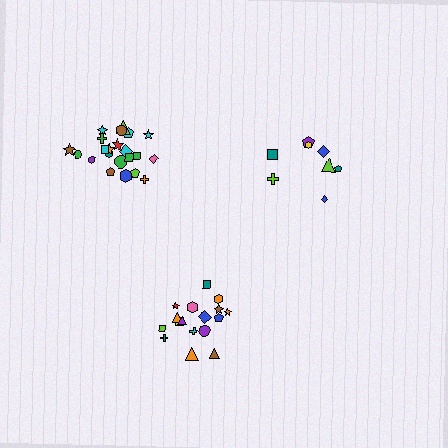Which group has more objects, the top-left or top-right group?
The top-left group.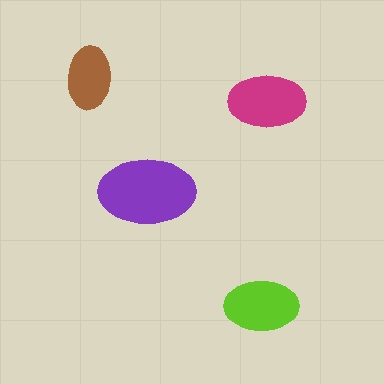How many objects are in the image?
There are 4 objects in the image.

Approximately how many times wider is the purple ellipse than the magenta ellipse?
About 1.5 times wider.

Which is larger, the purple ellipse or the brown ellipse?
The purple one.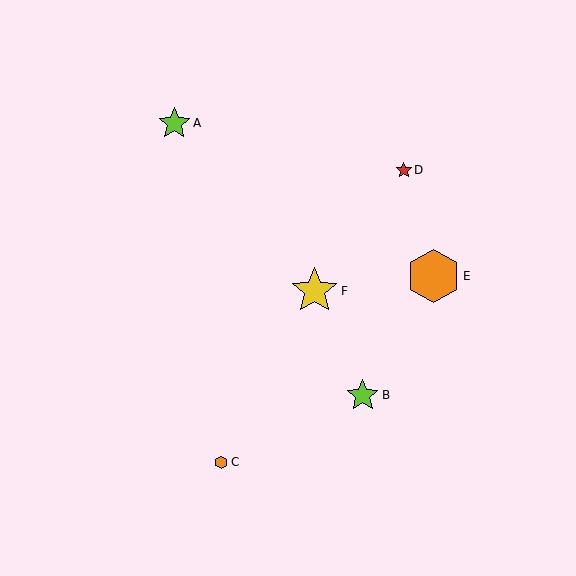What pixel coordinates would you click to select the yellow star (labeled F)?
Click at (315, 291) to select the yellow star F.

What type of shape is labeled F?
Shape F is a yellow star.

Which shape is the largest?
The orange hexagon (labeled E) is the largest.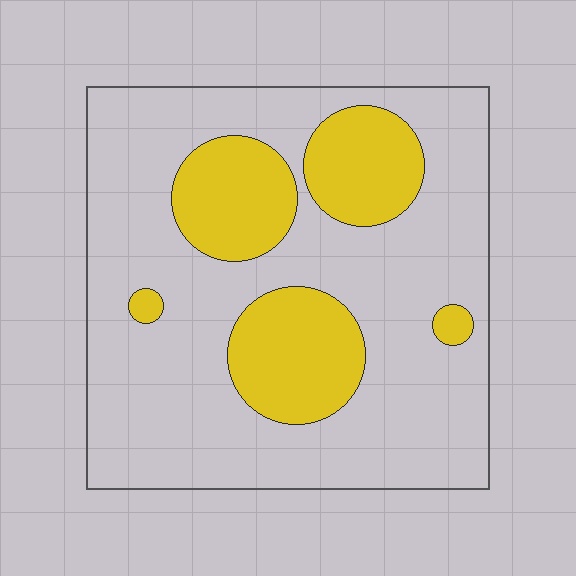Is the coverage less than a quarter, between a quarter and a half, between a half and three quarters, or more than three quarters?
Between a quarter and a half.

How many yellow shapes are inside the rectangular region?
5.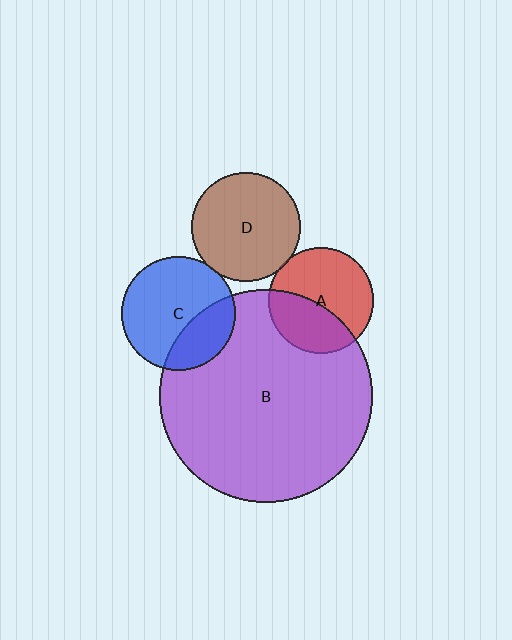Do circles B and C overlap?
Yes.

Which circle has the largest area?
Circle B (purple).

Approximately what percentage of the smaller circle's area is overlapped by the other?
Approximately 30%.